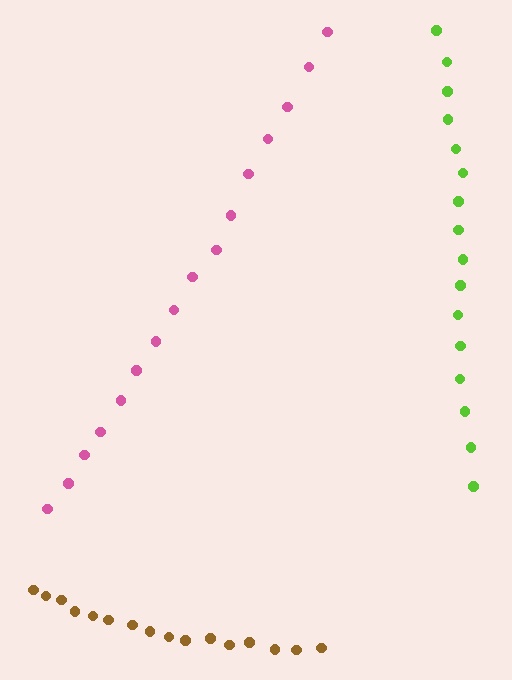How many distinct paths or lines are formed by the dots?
There are 3 distinct paths.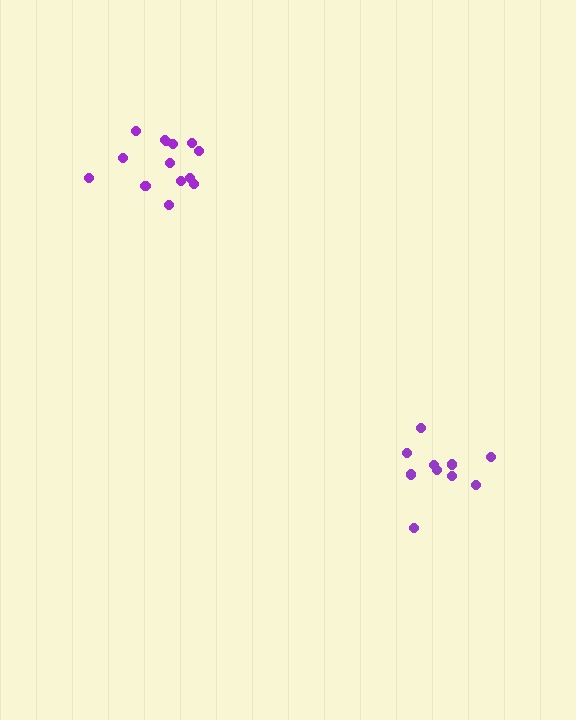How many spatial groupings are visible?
There are 2 spatial groupings.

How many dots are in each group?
Group 1: 14 dots, Group 2: 10 dots (24 total).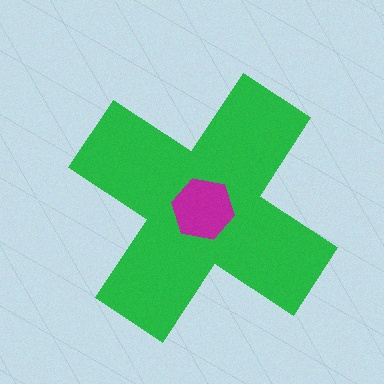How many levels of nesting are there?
2.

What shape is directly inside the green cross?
The magenta hexagon.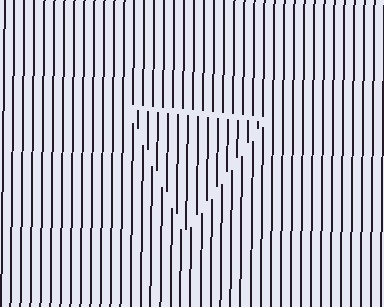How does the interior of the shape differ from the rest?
The interior of the shape contains the same grating, shifted by half a period — the contour is defined by the phase discontinuity where line-ends from the inner and outer gratings abut.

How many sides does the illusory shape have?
3 sides — the line-ends trace a triangle.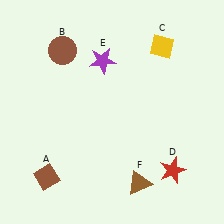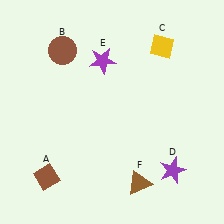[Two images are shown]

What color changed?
The star (D) changed from red in Image 1 to purple in Image 2.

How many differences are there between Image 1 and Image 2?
There is 1 difference between the two images.